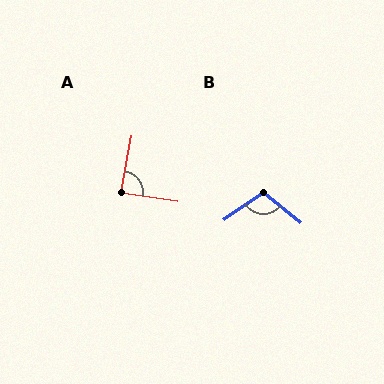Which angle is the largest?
B, at approximately 107 degrees.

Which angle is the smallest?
A, at approximately 87 degrees.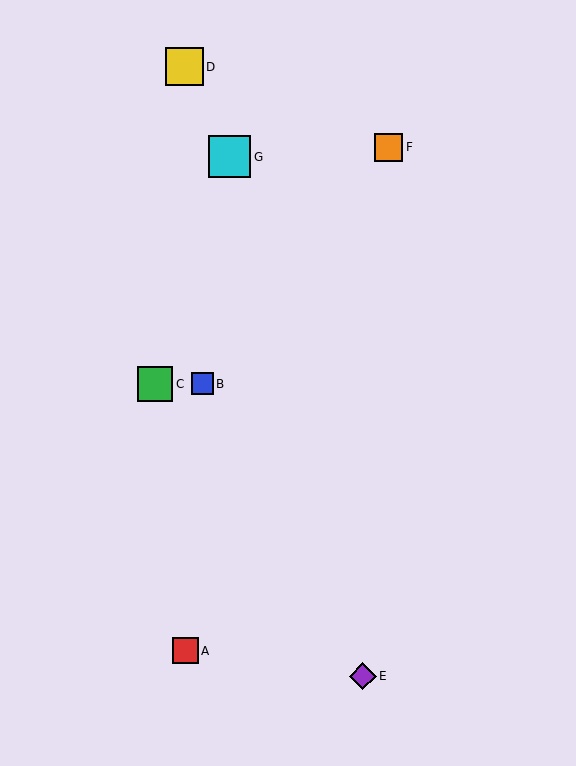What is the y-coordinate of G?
Object G is at y≈157.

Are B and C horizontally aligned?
Yes, both are at y≈384.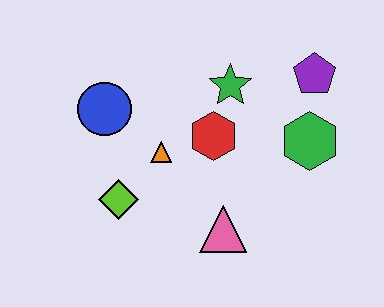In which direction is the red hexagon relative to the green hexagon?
The red hexagon is to the left of the green hexagon.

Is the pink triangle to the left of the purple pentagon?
Yes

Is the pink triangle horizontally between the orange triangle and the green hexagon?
Yes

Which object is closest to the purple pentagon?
The green hexagon is closest to the purple pentagon.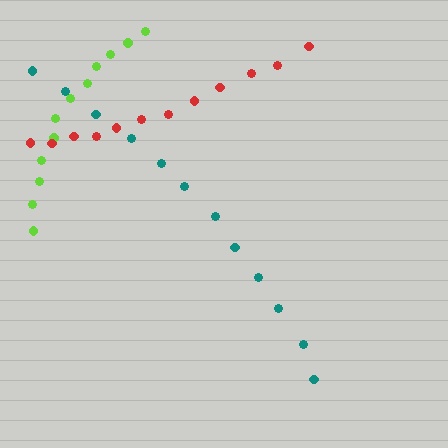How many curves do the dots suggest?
There are 3 distinct paths.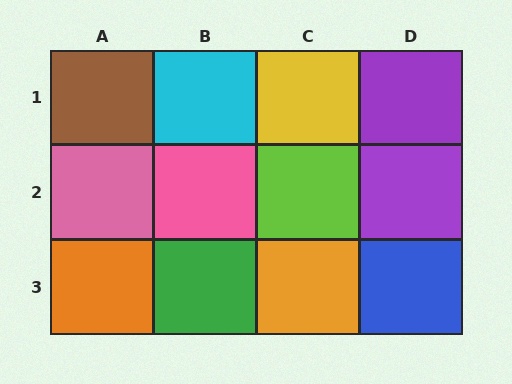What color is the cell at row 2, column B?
Pink.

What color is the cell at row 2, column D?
Purple.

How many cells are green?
1 cell is green.